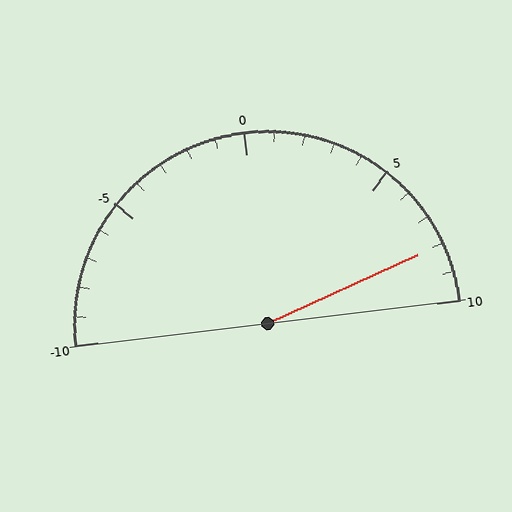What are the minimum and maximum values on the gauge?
The gauge ranges from -10 to 10.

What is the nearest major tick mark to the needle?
The nearest major tick mark is 10.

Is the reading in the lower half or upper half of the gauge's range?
The reading is in the upper half of the range (-10 to 10).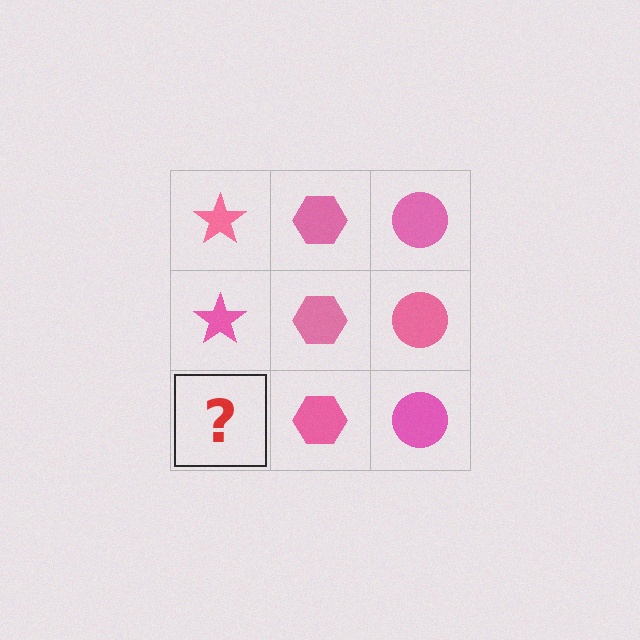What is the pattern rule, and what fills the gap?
The rule is that each column has a consistent shape. The gap should be filled with a pink star.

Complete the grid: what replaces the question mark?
The question mark should be replaced with a pink star.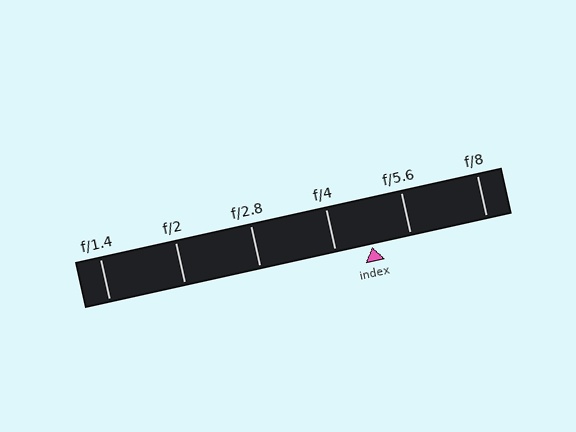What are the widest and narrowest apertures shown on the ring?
The widest aperture shown is f/1.4 and the narrowest is f/8.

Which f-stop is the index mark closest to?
The index mark is closest to f/4.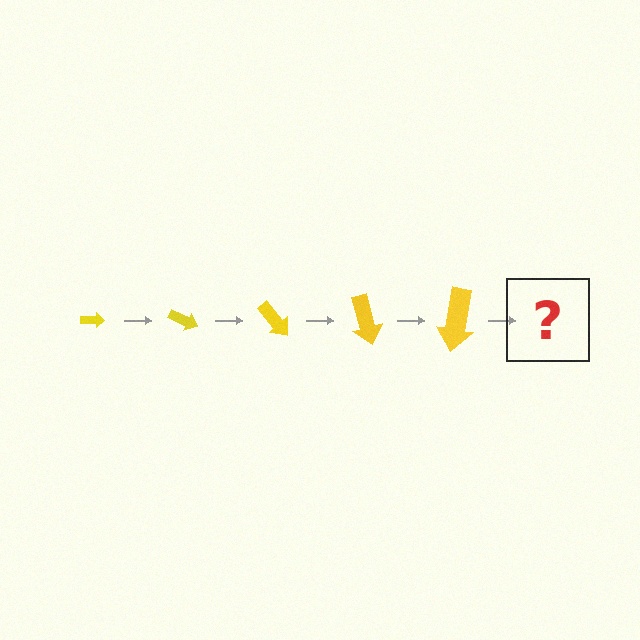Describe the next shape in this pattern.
It should be an arrow, larger than the previous one and rotated 125 degrees from the start.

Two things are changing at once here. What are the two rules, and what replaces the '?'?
The two rules are that the arrow grows larger each step and it rotates 25 degrees each step. The '?' should be an arrow, larger than the previous one and rotated 125 degrees from the start.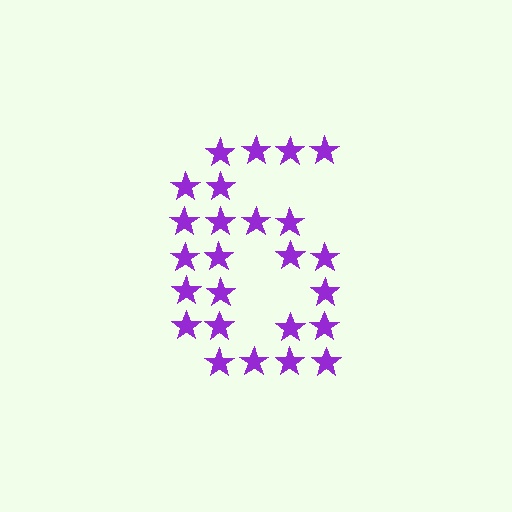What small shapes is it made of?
It is made of small stars.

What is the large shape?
The large shape is the digit 6.